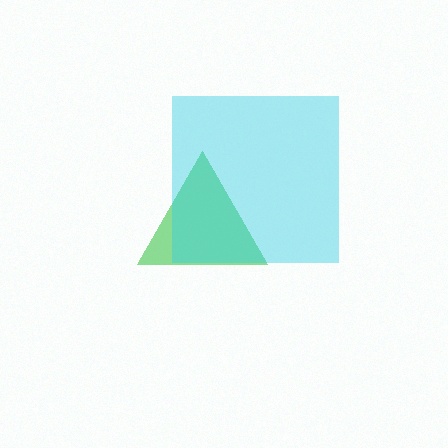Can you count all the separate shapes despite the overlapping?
Yes, there are 2 separate shapes.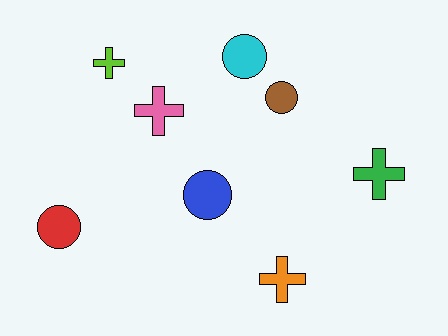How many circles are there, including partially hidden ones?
There are 4 circles.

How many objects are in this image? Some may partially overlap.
There are 8 objects.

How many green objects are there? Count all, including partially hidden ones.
There is 1 green object.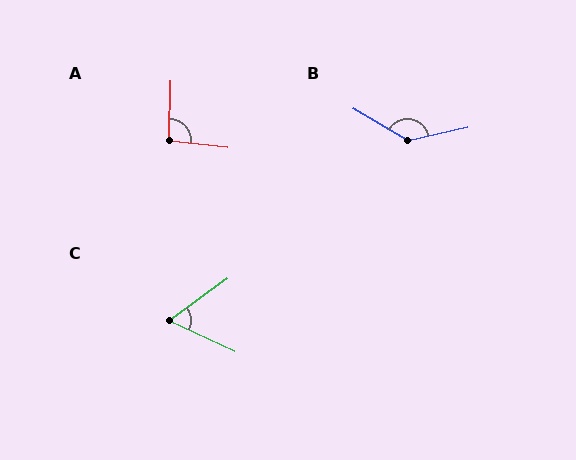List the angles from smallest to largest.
C (61°), A (95°), B (136°).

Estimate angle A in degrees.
Approximately 95 degrees.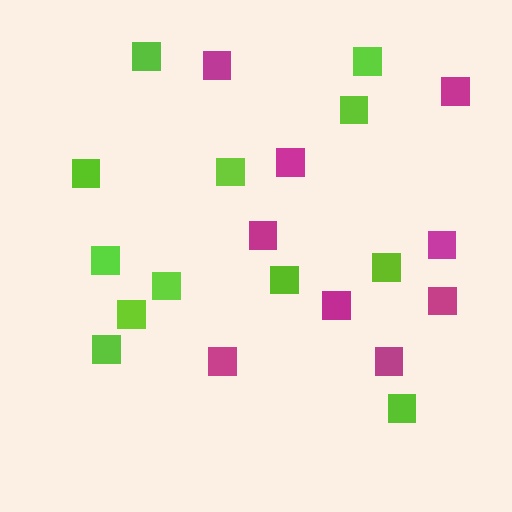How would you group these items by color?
There are 2 groups: one group of lime squares (12) and one group of magenta squares (9).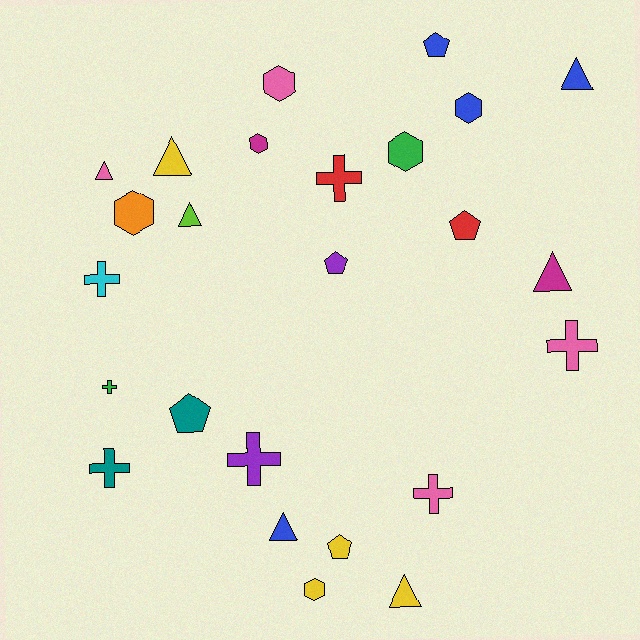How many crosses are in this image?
There are 7 crosses.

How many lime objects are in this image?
There is 1 lime object.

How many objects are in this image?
There are 25 objects.